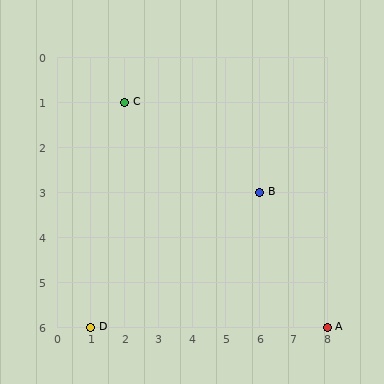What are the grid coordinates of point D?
Point D is at grid coordinates (1, 6).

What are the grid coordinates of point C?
Point C is at grid coordinates (2, 1).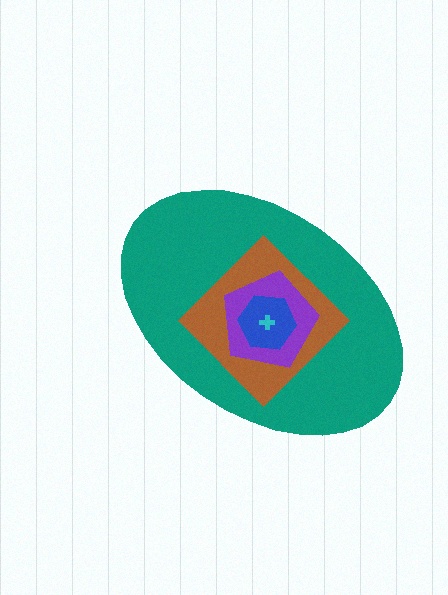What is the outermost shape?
The teal ellipse.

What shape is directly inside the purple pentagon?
The blue hexagon.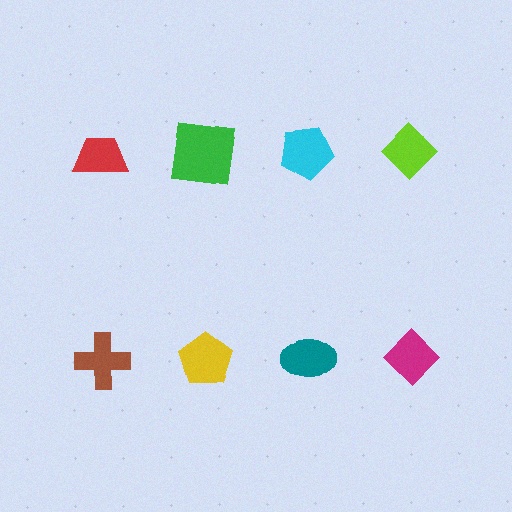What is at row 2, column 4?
A magenta diamond.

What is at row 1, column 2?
A green square.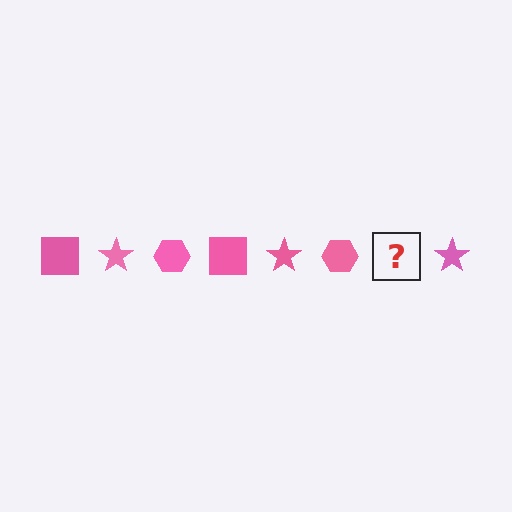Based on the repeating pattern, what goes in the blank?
The blank should be a pink square.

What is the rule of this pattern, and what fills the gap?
The rule is that the pattern cycles through square, star, hexagon shapes in pink. The gap should be filled with a pink square.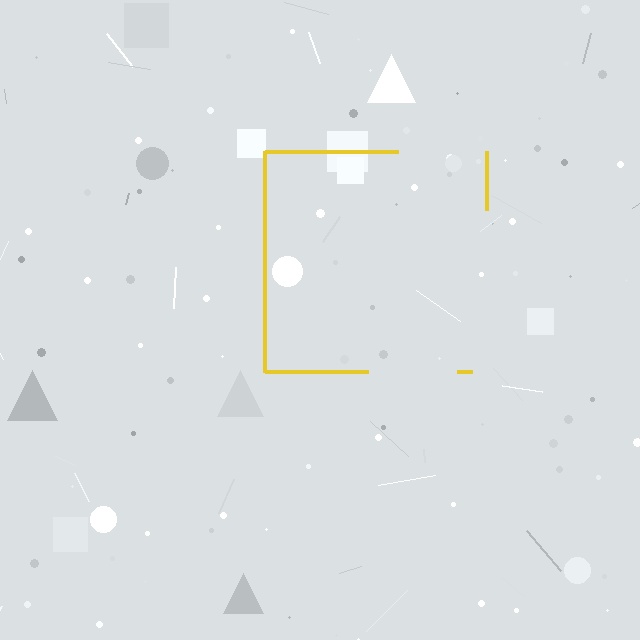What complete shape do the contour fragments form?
The contour fragments form a square.